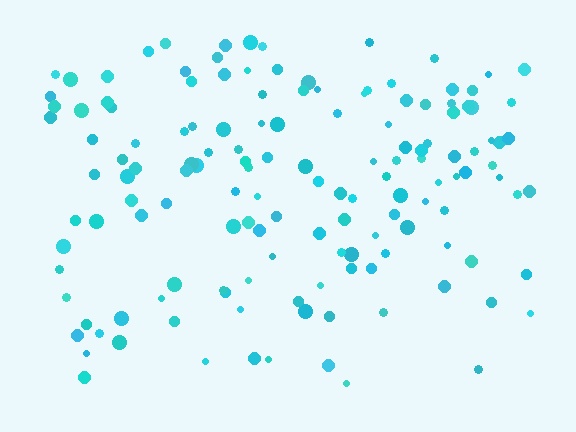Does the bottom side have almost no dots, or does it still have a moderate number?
Still a moderate number, just noticeably fewer than the top.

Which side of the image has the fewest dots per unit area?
The bottom.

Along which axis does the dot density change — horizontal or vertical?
Vertical.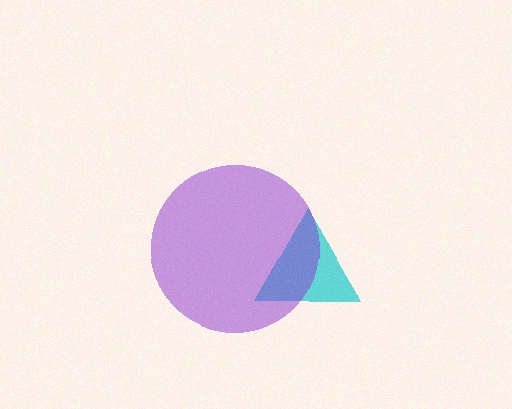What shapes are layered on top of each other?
The layered shapes are: a cyan triangle, a purple circle.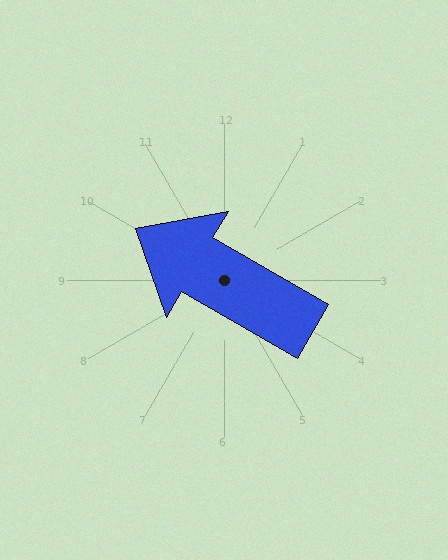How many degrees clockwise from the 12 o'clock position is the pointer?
Approximately 300 degrees.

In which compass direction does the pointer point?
Northwest.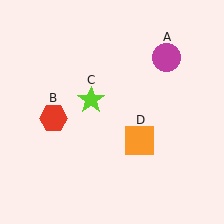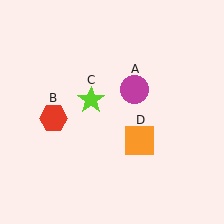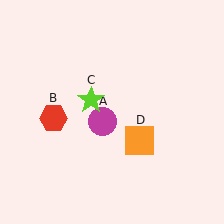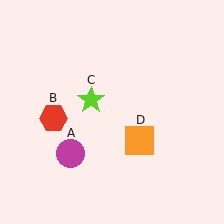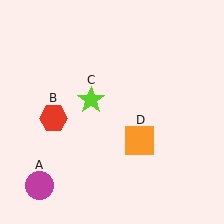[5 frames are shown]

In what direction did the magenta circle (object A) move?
The magenta circle (object A) moved down and to the left.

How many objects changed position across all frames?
1 object changed position: magenta circle (object A).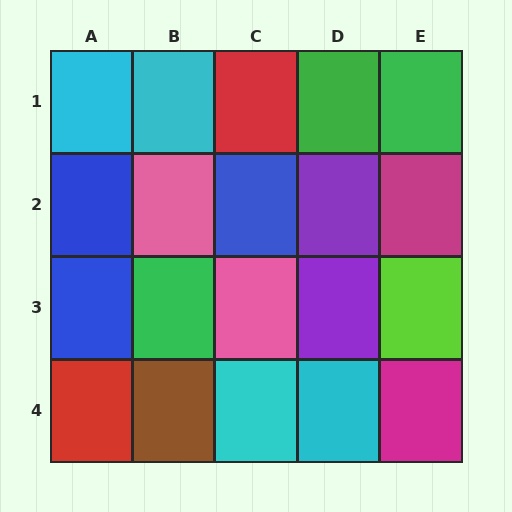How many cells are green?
3 cells are green.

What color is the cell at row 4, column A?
Red.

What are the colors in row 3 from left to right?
Blue, green, pink, purple, lime.